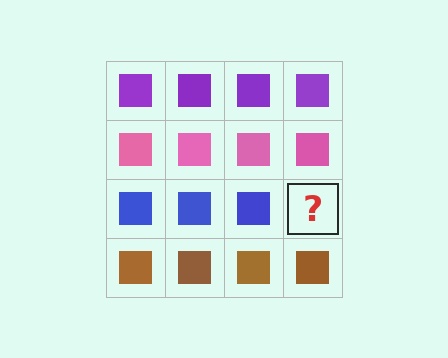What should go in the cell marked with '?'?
The missing cell should contain a blue square.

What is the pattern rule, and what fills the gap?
The rule is that each row has a consistent color. The gap should be filled with a blue square.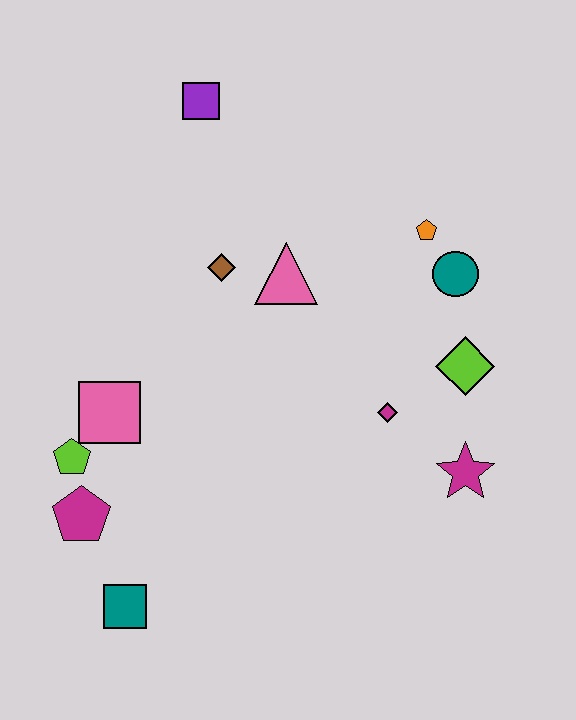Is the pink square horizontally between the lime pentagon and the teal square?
Yes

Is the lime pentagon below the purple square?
Yes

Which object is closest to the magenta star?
The magenta diamond is closest to the magenta star.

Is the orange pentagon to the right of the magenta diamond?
Yes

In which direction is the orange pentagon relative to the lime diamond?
The orange pentagon is above the lime diamond.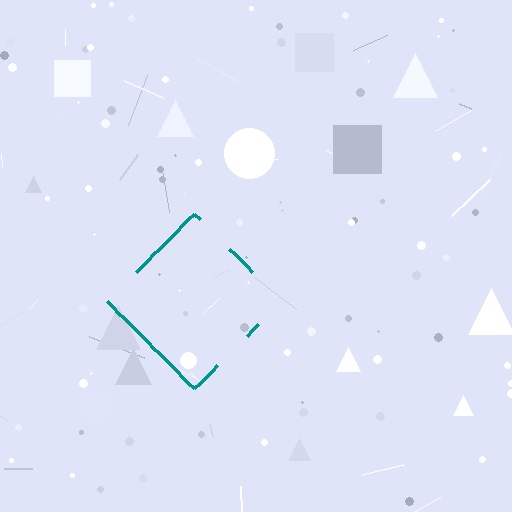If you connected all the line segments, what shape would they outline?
They would outline a diamond.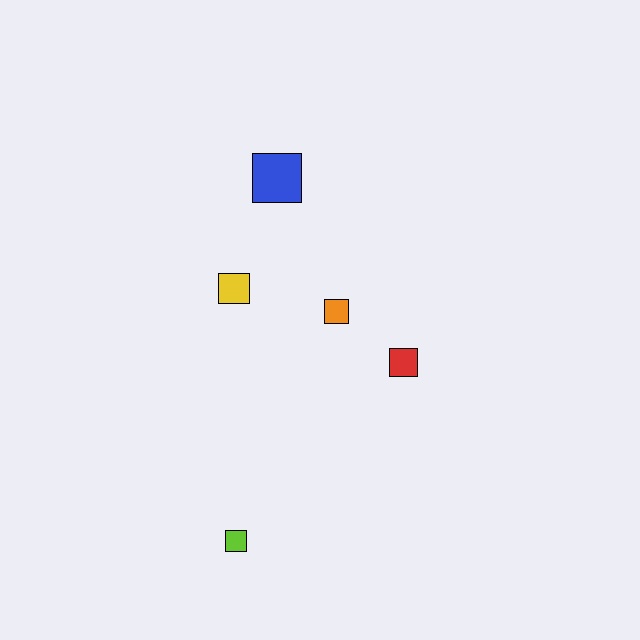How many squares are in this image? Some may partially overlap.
There are 5 squares.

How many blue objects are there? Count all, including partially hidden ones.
There is 1 blue object.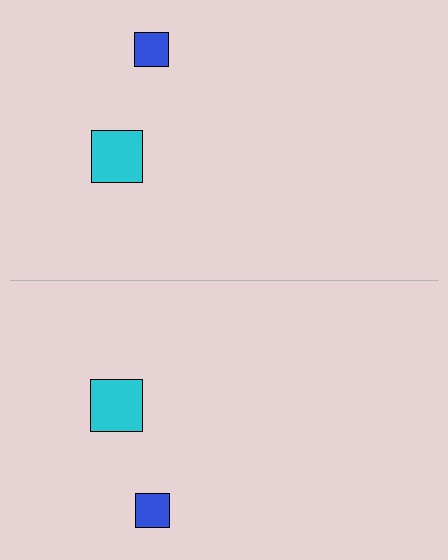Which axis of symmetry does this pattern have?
The pattern has a horizontal axis of symmetry running through the center of the image.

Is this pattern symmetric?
Yes, this pattern has bilateral (reflection) symmetry.